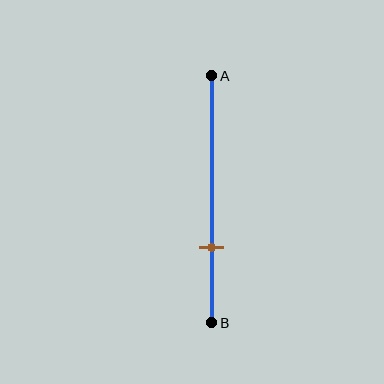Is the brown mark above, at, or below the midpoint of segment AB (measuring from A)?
The brown mark is below the midpoint of segment AB.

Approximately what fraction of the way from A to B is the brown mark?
The brown mark is approximately 70% of the way from A to B.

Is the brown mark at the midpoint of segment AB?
No, the mark is at about 70% from A, not at the 50% midpoint.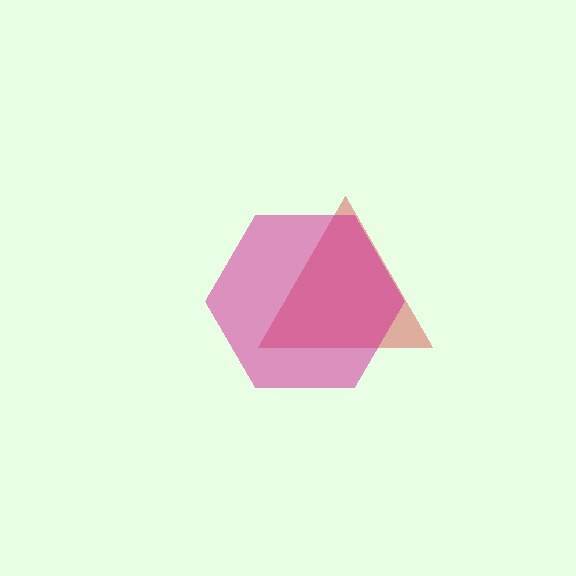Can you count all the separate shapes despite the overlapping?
Yes, there are 2 separate shapes.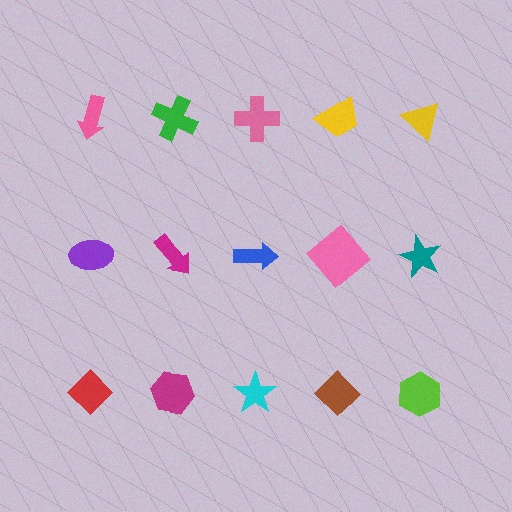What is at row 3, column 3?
A cyan star.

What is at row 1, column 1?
A pink arrow.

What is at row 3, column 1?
A red diamond.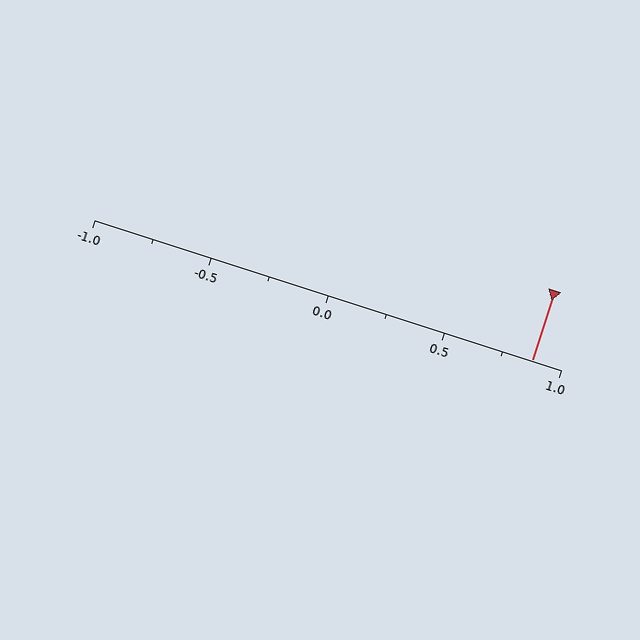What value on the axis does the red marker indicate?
The marker indicates approximately 0.88.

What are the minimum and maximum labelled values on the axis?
The axis runs from -1.0 to 1.0.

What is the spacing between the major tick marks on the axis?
The major ticks are spaced 0.5 apart.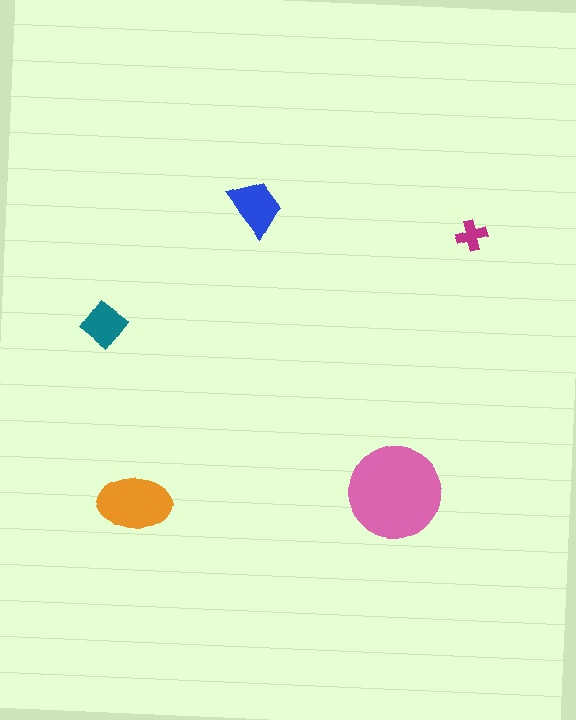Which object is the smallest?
The magenta cross.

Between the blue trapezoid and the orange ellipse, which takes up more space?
The orange ellipse.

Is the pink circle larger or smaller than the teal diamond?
Larger.